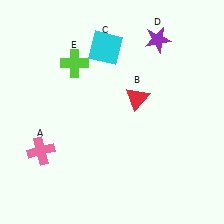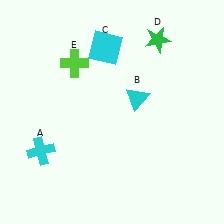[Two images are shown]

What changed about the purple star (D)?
In Image 1, D is purple. In Image 2, it changed to green.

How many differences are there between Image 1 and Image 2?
There are 3 differences between the two images.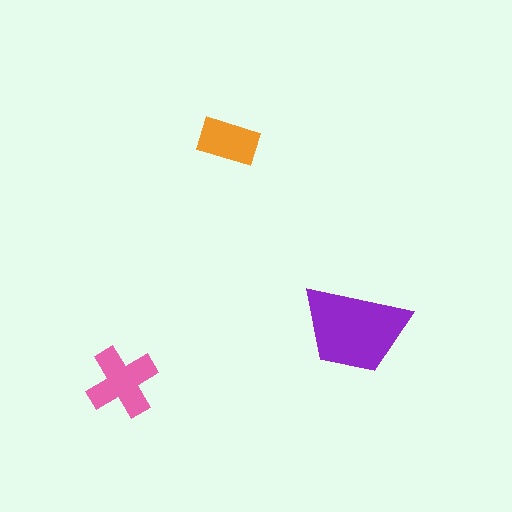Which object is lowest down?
The pink cross is bottommost.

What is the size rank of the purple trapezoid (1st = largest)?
1st.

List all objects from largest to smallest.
The purple trapezoid, the pink cross, the orange rectangle.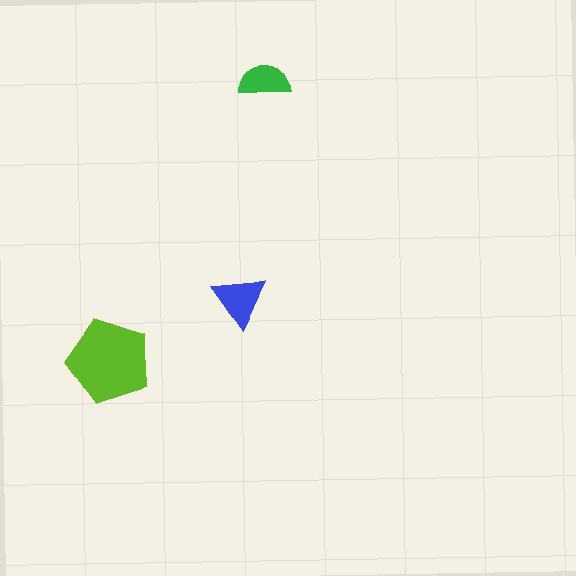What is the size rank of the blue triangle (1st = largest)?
2nd.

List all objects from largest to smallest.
The lime pentagon, the blue triangle, the green semicircle.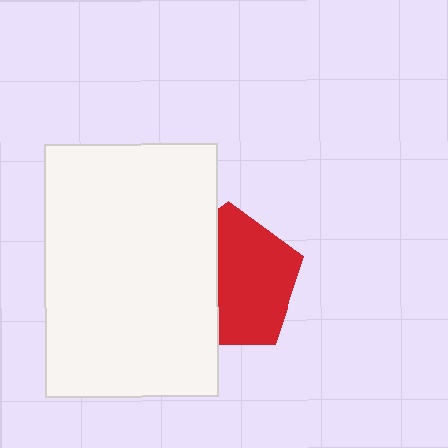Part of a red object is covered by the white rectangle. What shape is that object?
It is a pentagon.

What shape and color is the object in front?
The object in front is a white rectangle.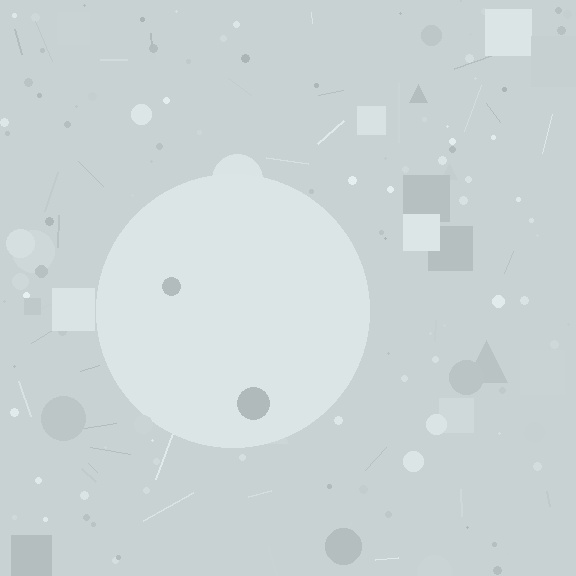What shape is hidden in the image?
A circle is hidden in the image.